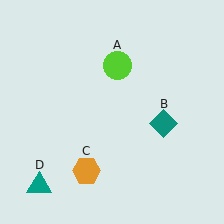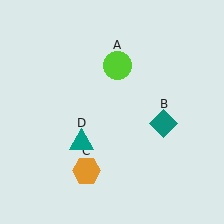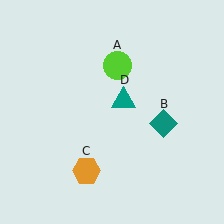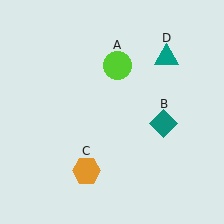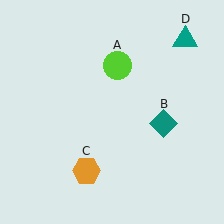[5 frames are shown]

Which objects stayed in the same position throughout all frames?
Lime circle (object A) and teal diamond (object B) and orange hexagon (object C) remained stationary.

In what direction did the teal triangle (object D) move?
The teal triangle (object D) moved up and to the right.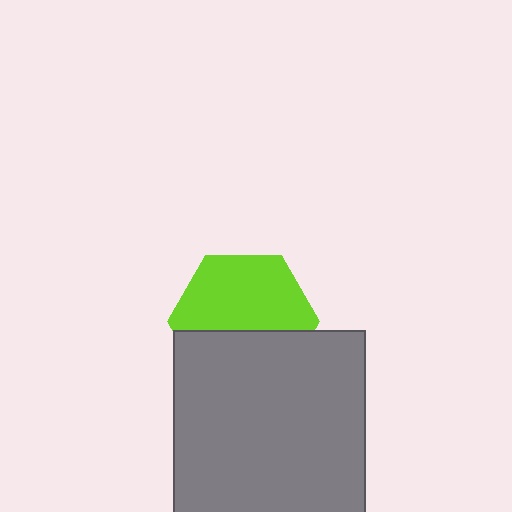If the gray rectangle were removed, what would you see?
You would see the complete lime hexagon.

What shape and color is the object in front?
The object in front is a gray rectangle.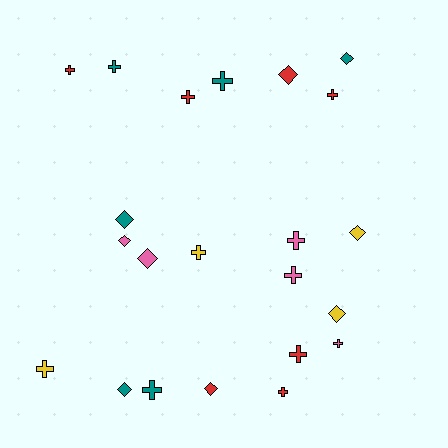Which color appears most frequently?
Red, with 7 objects.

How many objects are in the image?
There are 22 objects.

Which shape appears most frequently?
Cross, with 13 objects.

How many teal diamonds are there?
There are 3 teal diamonds.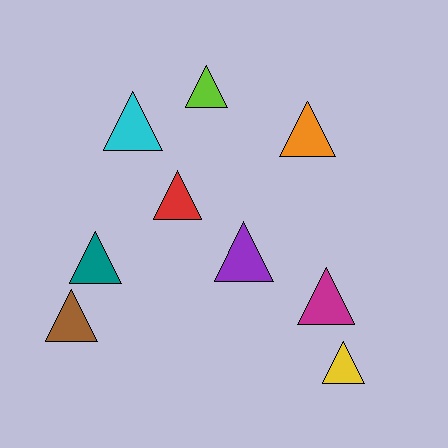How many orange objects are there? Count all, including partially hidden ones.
There is 1 orange object.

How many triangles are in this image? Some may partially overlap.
There are 9 triangles.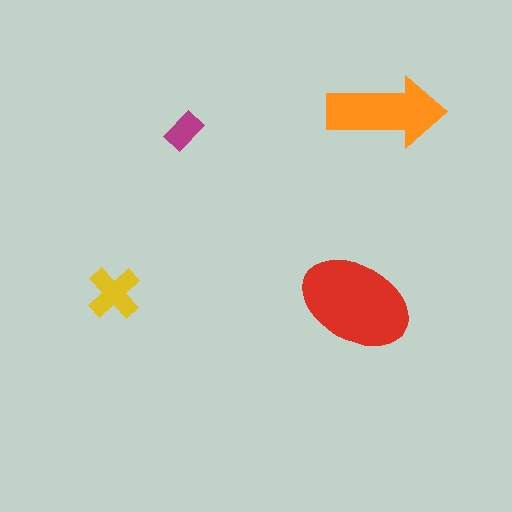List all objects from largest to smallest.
The red ellipse, the orange arrow, the yellow cross, the magenta rectangle.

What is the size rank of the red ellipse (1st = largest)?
1st.